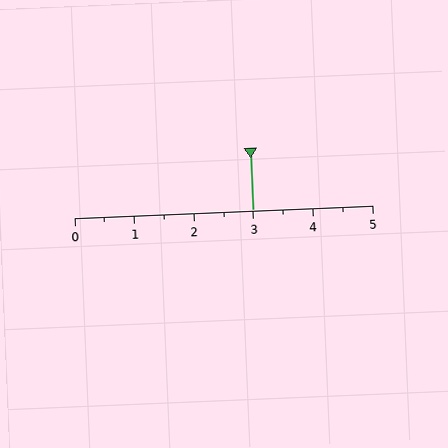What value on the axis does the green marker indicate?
The marker indicates approximately 3.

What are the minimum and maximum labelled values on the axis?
The axis runs from 0 to 5.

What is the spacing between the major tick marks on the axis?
The major ticks are spaced 1 apart.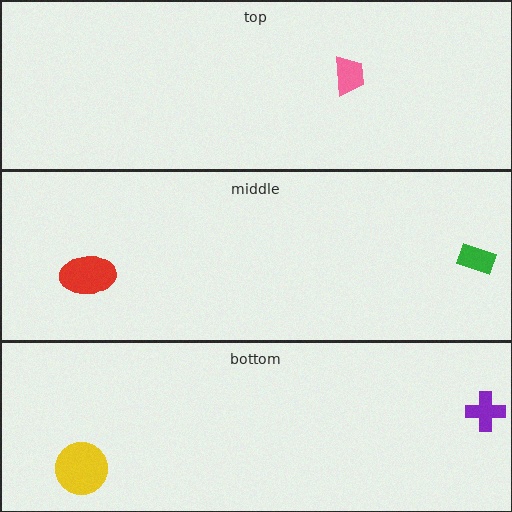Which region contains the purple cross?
The bottom region.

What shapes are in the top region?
The pink trapezoid.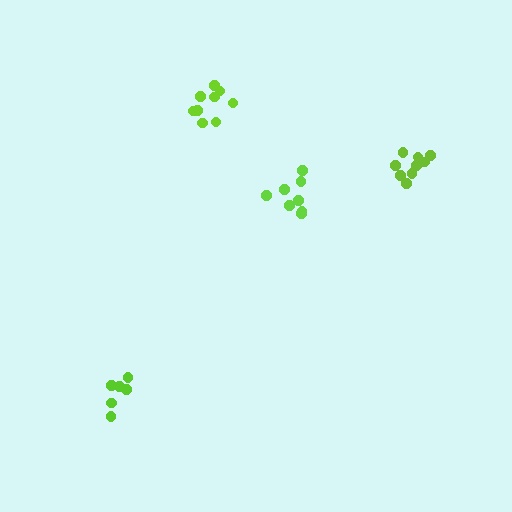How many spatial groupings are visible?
There are 4 spatial groupings.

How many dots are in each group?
Group 1: 6 dots, Group 2: 8 dots, Group 3: 9 dots, Group 4: 9 dots (32 total).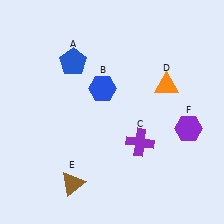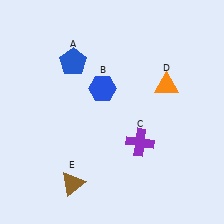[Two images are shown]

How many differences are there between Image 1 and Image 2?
There is 1 difference between the two images.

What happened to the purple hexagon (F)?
The purple hexagon (F) was removed in Image 2. It was in the bottom-right area of Image 1.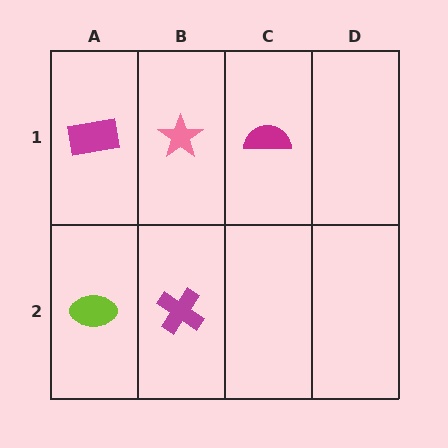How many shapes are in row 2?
2 shapes.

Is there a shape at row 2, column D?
No, that cell is empty.